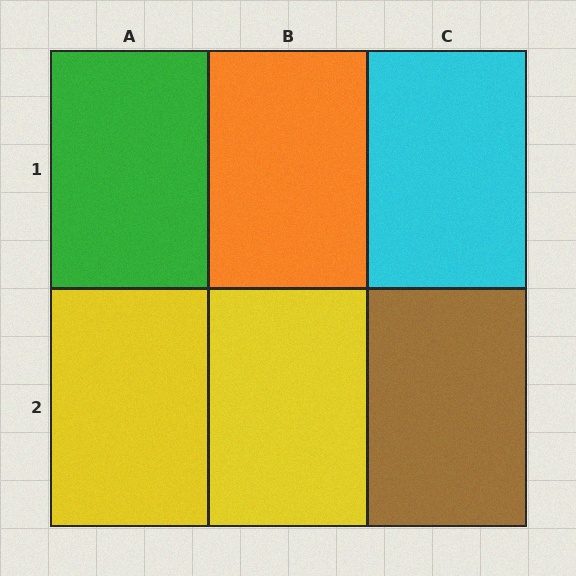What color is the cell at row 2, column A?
Yellow.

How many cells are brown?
1 cell is brown.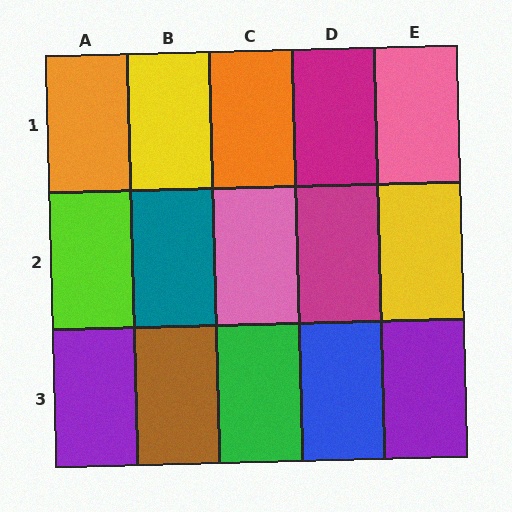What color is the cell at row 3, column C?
Green.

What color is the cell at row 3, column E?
Purple.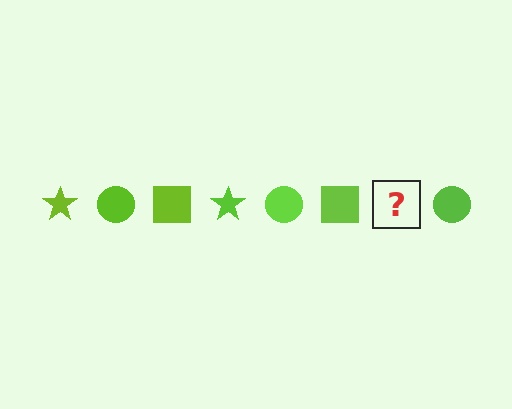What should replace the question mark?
The question mark should be replaced with a lime star.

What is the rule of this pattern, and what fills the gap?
The rule is that the pattern cycles through star, circle, square shapes in lime. The gap should be filled with a lime star.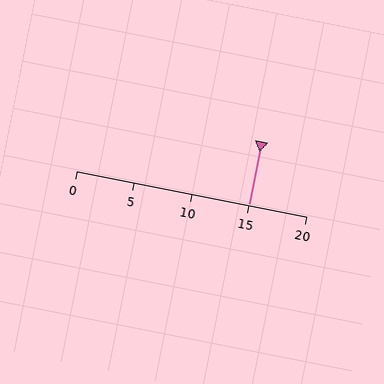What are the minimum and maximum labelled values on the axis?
The axis runs from 0 to 20.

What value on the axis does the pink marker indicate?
The marker indicates approximately 15.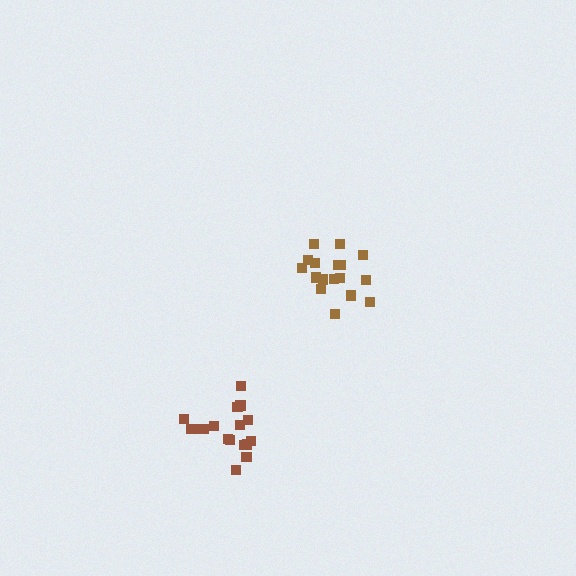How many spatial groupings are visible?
There are 2 spatial groupings.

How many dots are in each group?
Group 1: 17 dots, Group 2: 17 dots (34 total).